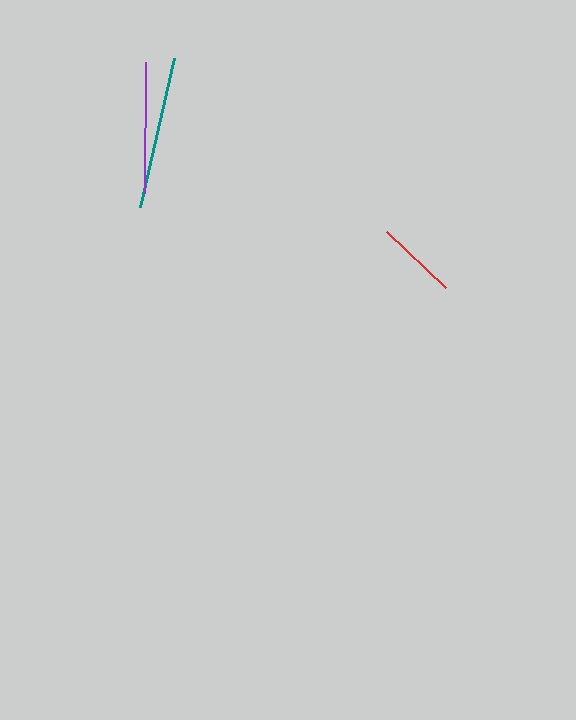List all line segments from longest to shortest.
From longest to shortest: teal, purple, red.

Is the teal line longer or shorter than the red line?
The teal line is longer than the red line.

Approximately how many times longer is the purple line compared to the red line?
The purple line is approximately 1.6 times the length of the red line.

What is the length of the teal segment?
The teal segment is approximately 153 pixels long.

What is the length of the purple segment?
The purple segment is approximately 130 pixels long.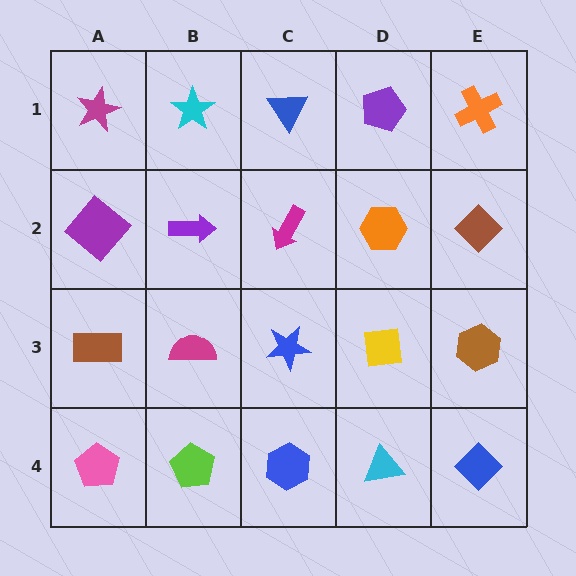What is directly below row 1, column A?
A purple diamond.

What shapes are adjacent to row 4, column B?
A magenta semicircle (row 3, column B), a pink pentagon (row 4, column A), a blue hexagon (row 4, column C).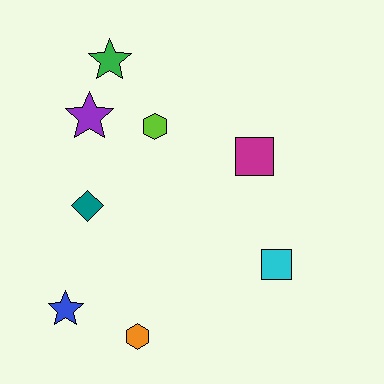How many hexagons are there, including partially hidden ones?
There are 2 hexagons.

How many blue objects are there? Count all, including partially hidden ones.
There is 1 blue object.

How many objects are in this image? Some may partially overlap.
There are 8 objects.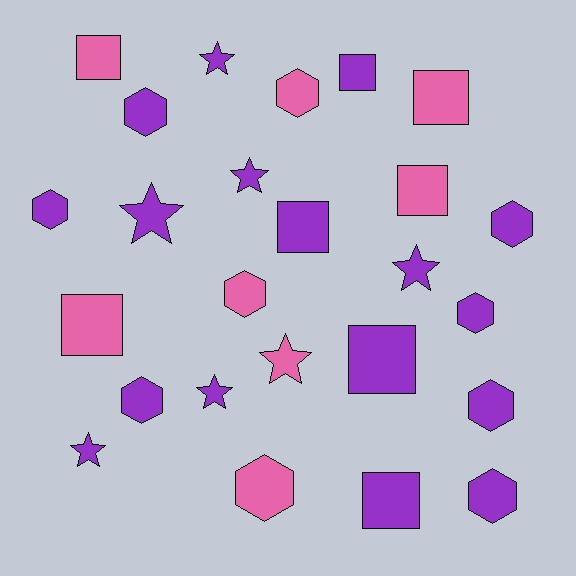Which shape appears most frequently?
Hexagon, with 10 objects.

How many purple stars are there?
There are 6 purple stars.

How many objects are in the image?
There are 25 objects.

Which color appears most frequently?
Purple, with 17 objects.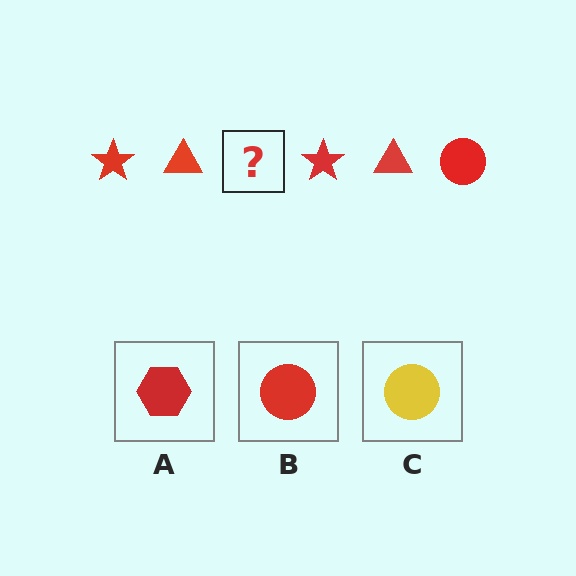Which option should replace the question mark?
Option B.